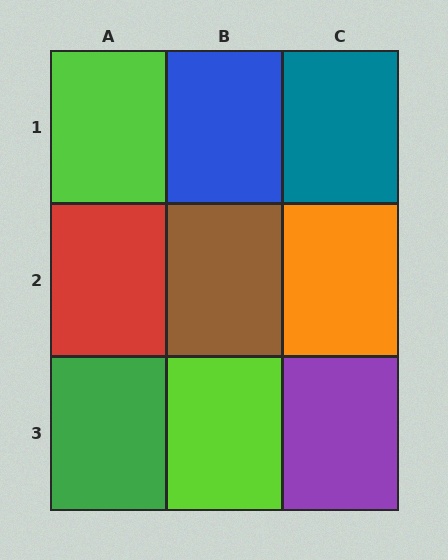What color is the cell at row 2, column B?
Brown.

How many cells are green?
1 cell is green.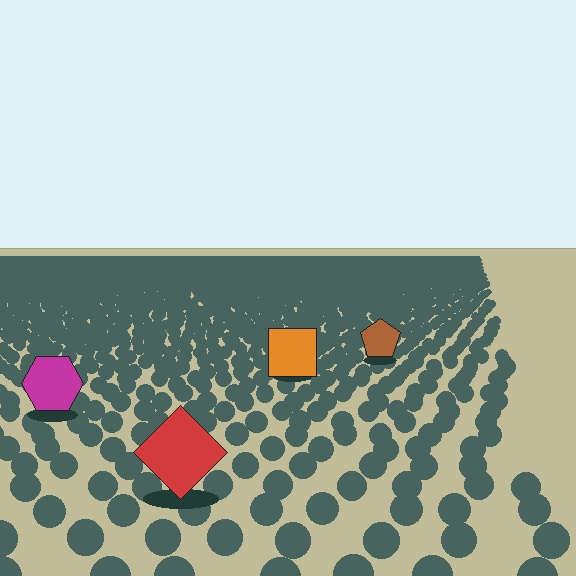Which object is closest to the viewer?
The red diamond is closest. The texture marks near it are larger and more spread out.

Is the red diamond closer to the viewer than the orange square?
Yes. The red diamond is closer — you can tell from the texture gradient: the ground texture is coarser near it.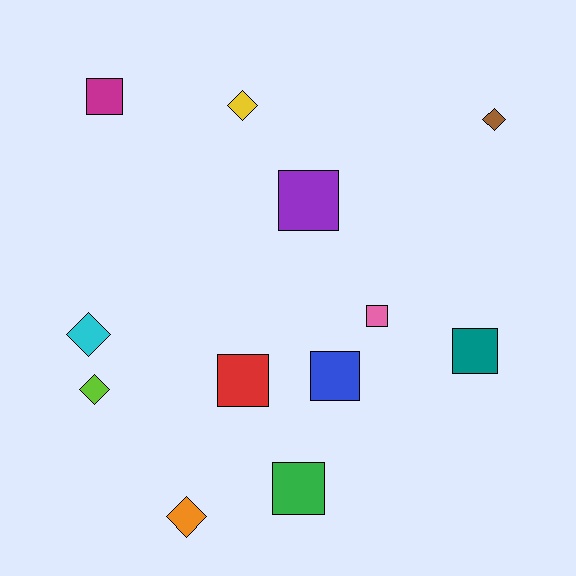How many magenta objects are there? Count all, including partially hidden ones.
There is 1 magenta object.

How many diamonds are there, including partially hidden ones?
There are 5 diamonds.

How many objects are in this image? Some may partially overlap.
There are 12 objects.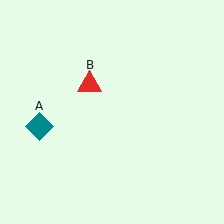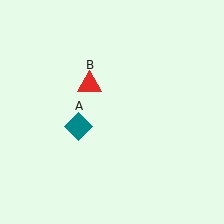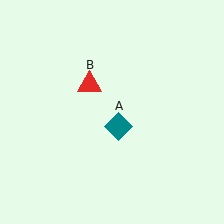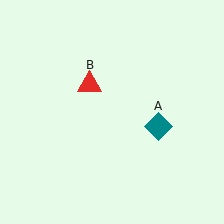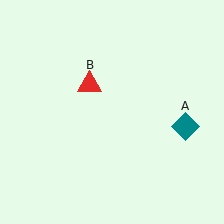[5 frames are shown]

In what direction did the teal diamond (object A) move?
The teal diamond (object A) moved right.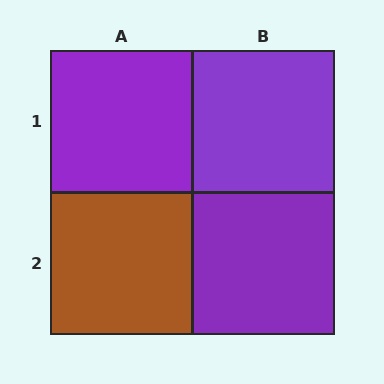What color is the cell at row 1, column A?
Purple.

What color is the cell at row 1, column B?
Purple.